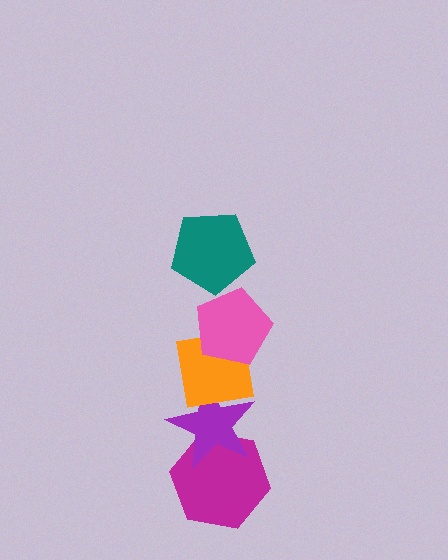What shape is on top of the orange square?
The pink pentagon is on top of the orange square.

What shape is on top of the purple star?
The orange square is on top of the purple star.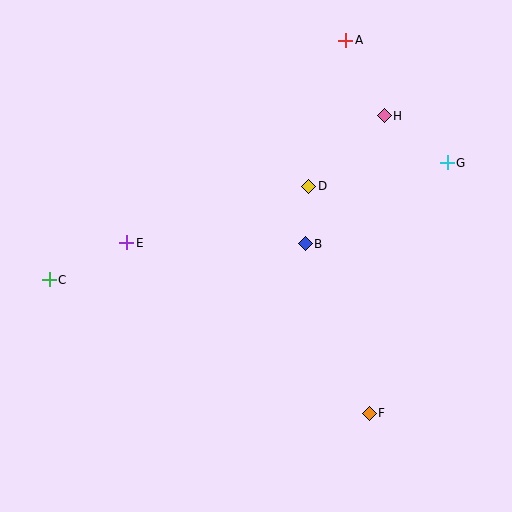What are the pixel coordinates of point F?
Point F is at (369, 413).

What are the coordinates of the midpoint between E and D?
The midpoint between E and D is at (218, 215).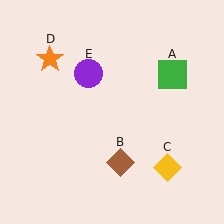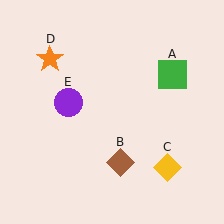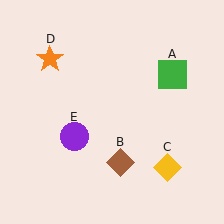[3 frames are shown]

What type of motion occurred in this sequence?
The purple circle (object E) rotated counterclockwise around the center of the scene.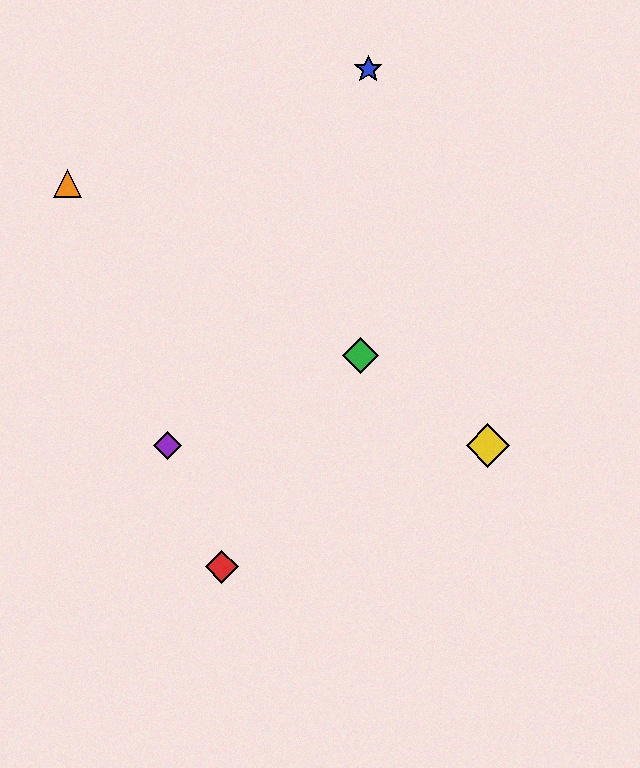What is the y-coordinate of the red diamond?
The red diamond is at y≈567.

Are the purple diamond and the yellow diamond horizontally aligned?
Yes, both are at y≈445.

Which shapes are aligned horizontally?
The yellow diamond, the purple diamond are aligned horizontally.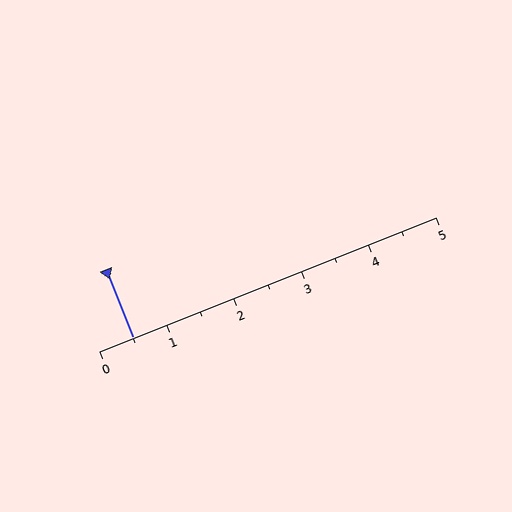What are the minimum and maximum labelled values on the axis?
The axis runs from 0 to 5.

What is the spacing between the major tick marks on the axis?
The major ticks are spaced 1 apart.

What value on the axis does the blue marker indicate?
The marker indicates approximately 0.5.